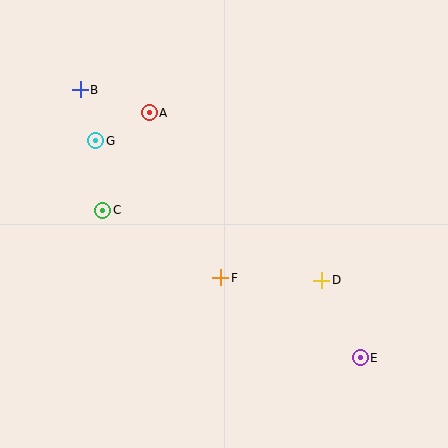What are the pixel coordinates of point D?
Point D is at (322, 280).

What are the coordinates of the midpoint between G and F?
The midpoint between G and F is at (158, 209).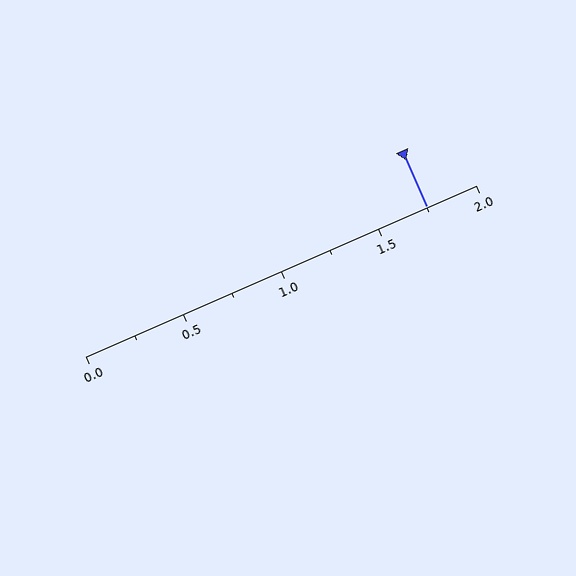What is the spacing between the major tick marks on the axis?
The major ticks are spaced 0.5 apart.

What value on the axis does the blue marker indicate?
The marker indicates approximately 1.75.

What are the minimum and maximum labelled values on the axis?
The axis runs from 0.0 to 2.0.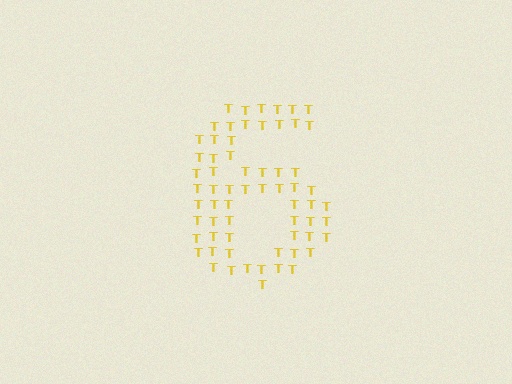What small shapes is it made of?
It is made of small letter T's.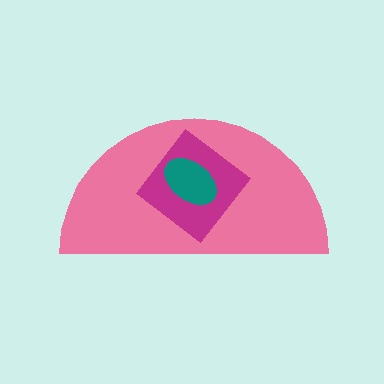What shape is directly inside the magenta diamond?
The teal ellipse.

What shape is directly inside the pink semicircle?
The magenta diamond.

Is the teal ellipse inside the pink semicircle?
Yes.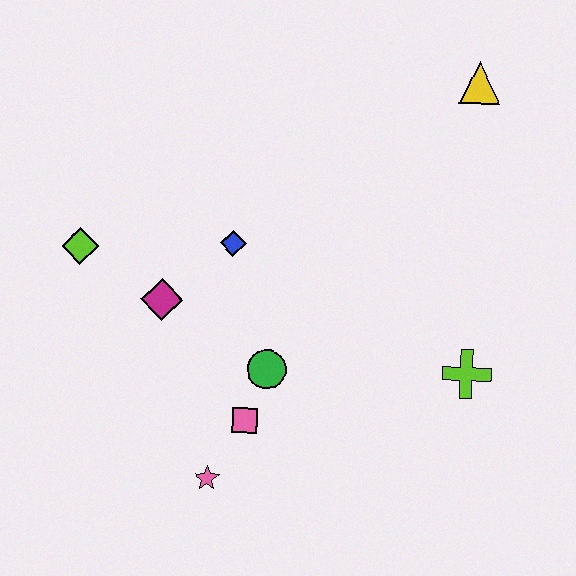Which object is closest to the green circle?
The pink square is closest to the green circle.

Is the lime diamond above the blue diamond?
No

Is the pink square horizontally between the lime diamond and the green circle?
Yes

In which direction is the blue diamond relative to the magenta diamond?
The blue diamond is to the right of the magenta diamond.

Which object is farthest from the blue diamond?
The yellow triangle is farthest from the blue diamond.